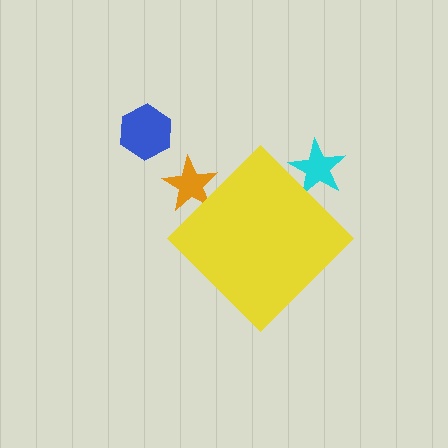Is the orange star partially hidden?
Yes, the orange star is partially hidden behind the yellow diamond.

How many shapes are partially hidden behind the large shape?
2 shapes are partially hidden.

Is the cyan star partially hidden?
Yes, the cyan star is partially hidden behind the yellow diamond.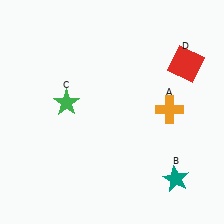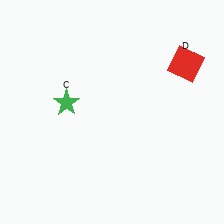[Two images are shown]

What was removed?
The teal star (B), the orange cross (A) were removed in Image 2.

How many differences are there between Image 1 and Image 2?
There are 2 differences between the two images.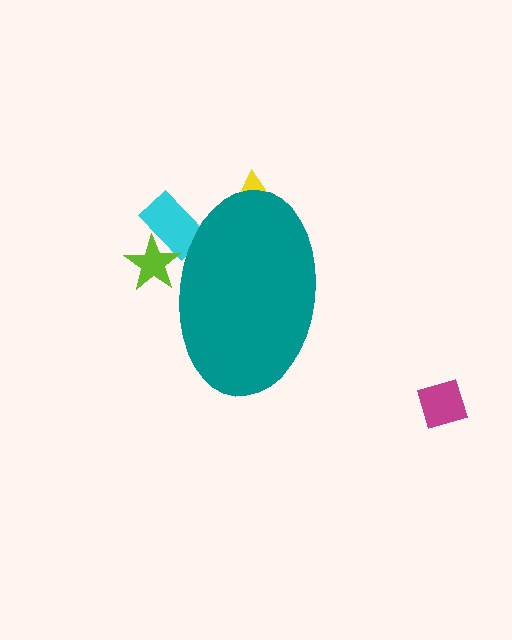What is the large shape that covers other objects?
A teal ellipse.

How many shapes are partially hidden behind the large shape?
3 shapes are partially hidden.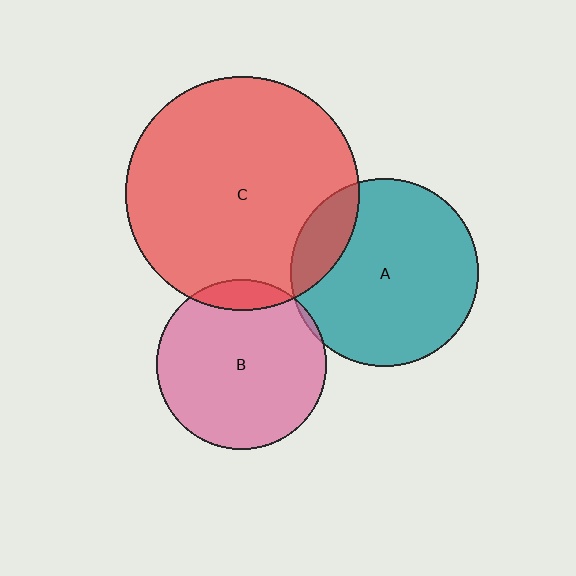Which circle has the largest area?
Circle C (red).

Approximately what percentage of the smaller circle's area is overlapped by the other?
Approximately 5%.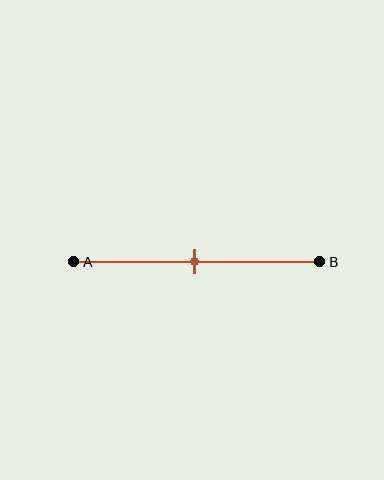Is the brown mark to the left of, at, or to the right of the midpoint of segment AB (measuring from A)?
The brown mark is approximately at the midpoint of segment AB.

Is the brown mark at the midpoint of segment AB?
Yes, the mark is approximately at the midpoint.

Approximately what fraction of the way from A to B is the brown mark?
The brown mark is approximately 50% of the way from A to B.